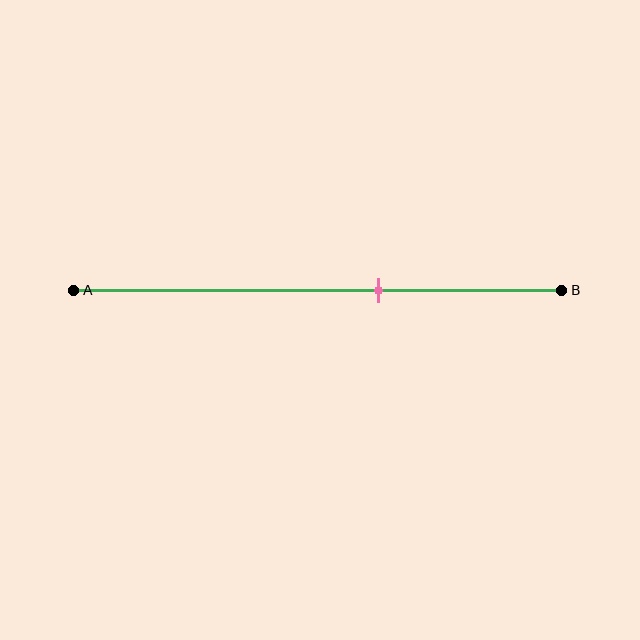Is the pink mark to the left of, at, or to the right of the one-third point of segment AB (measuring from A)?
The pink mark is to the right of the one-third point of segment AB.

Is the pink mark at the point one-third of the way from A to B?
No, the mark is at about 60% from A, not at the 33% one-third point.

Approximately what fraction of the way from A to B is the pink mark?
The pink mark is approximately 60% of the way from A to B.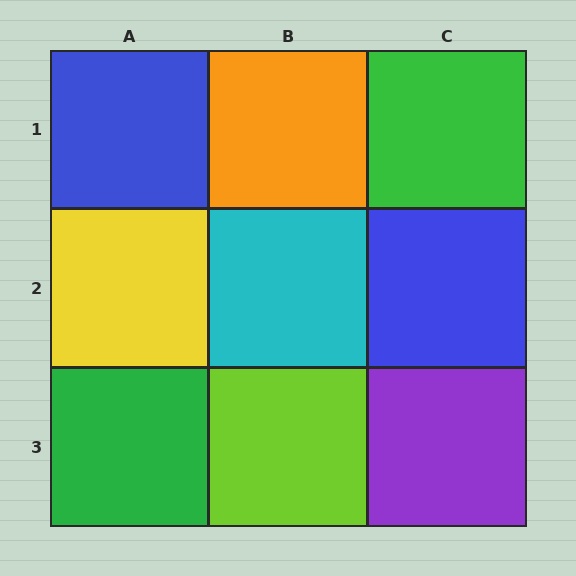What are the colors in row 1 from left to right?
Blue, orange, green.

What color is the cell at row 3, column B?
Lime.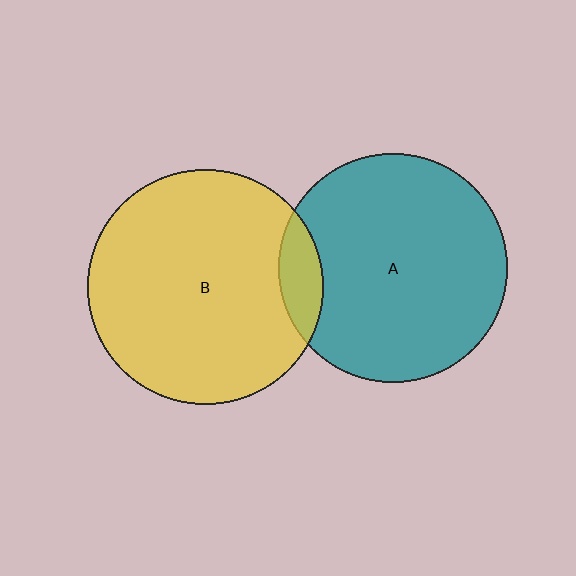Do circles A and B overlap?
Yes.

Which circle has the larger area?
Circle B (yellow).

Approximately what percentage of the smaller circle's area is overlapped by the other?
Approximately 10%.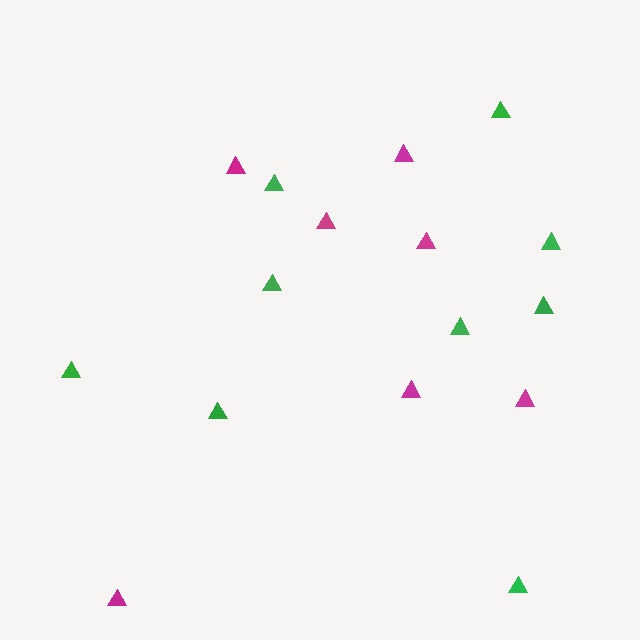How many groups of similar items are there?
There are 2 groups: one group of green triangles (9) and one group of magenta triangles (7).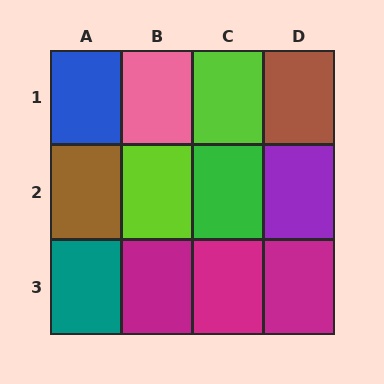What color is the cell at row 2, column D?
Purple.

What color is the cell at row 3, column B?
Magenta.